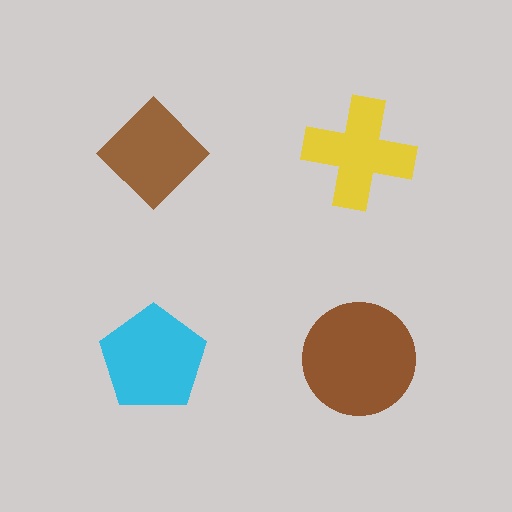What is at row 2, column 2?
A brown circle.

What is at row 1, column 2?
A yellow cross.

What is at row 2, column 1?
A cyan pentagon.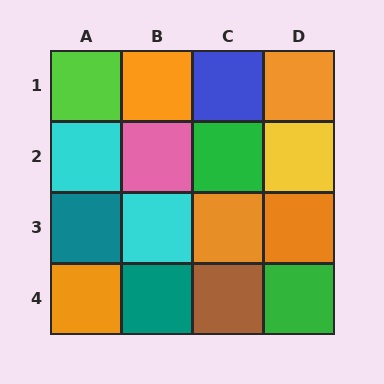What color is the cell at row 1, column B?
Orange.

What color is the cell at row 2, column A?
Cyan.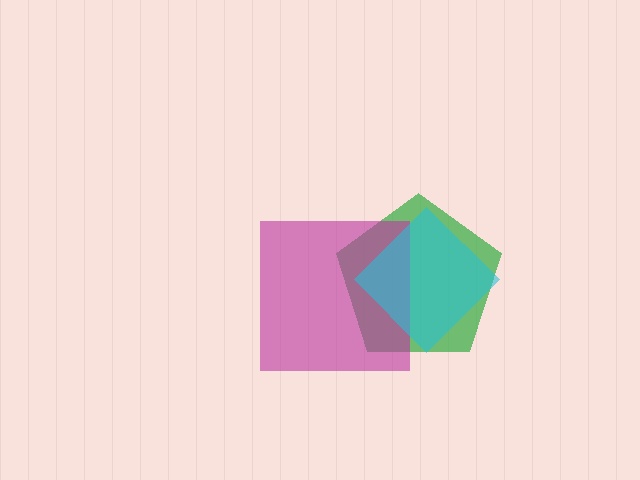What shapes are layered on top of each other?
The layered shapes are: a green pentagon, a magenta square, a cyan diamond.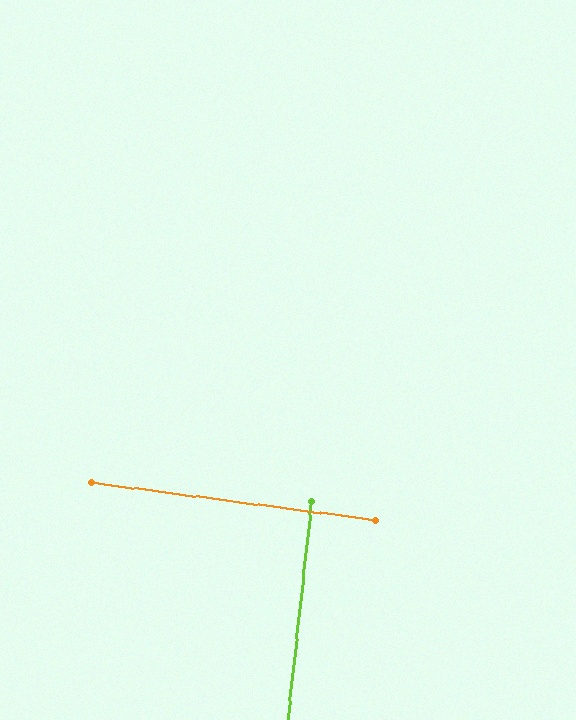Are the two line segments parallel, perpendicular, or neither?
Perpendicular — they meet at approximately 89°.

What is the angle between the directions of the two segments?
Approximately 89 degrees.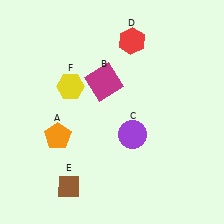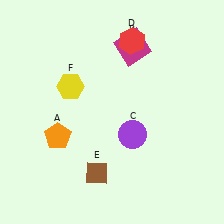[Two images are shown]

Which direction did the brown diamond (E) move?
The brown diamond (E) moved right.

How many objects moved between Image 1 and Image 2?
2 objects moved between the two images.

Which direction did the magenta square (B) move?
The magenta square (B) moved up.